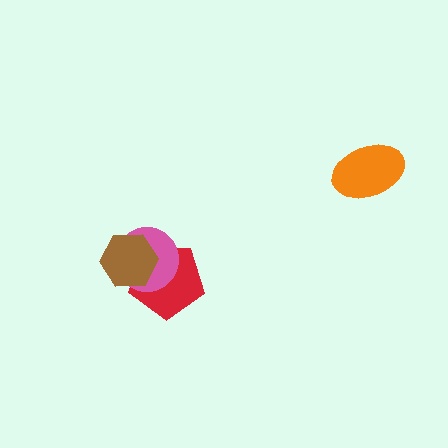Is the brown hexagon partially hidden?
No, no other shape covers it.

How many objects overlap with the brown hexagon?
2 objects overlap with the brown hexagon.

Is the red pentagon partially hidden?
Yes, it is partially covered by another shape.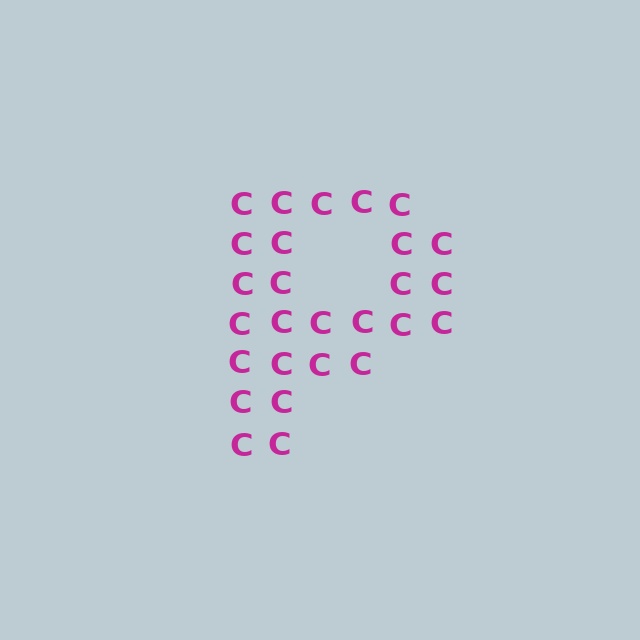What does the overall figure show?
The overall figure shows the letter P.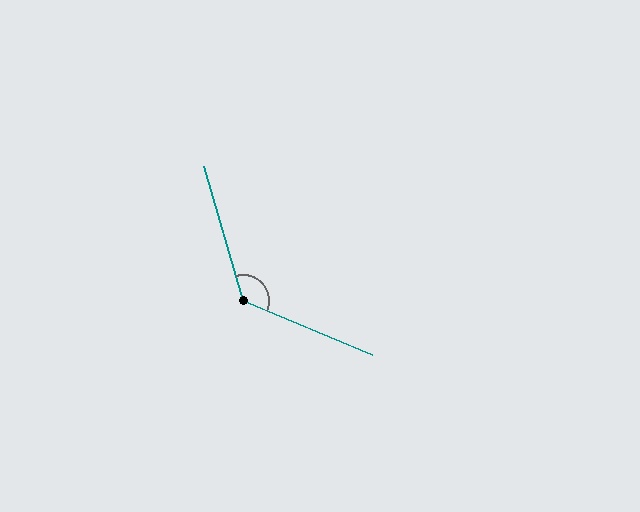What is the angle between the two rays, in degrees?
Approximately 129 degrees.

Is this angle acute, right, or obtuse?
It is obtuse.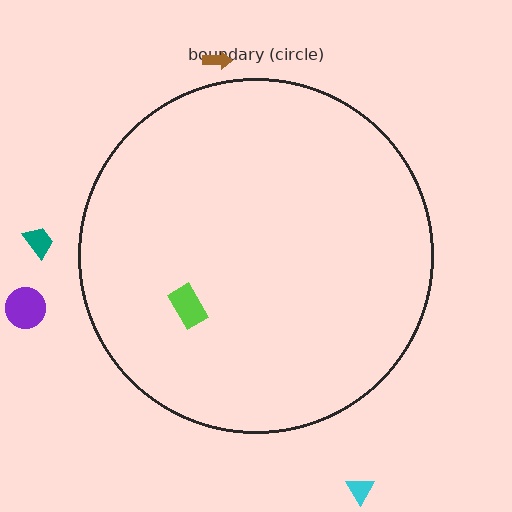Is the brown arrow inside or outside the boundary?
Outside.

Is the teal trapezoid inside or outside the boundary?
Outside.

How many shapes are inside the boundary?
1 inside, 4 outside.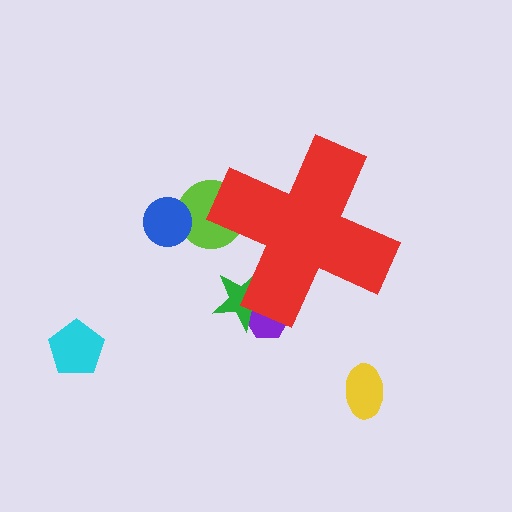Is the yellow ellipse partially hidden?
No, the yellow ellipse is fully visible.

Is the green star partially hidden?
Yes, the green star is partially hidden behind the red cross.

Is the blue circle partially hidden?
No, the blue circle is fully visible.